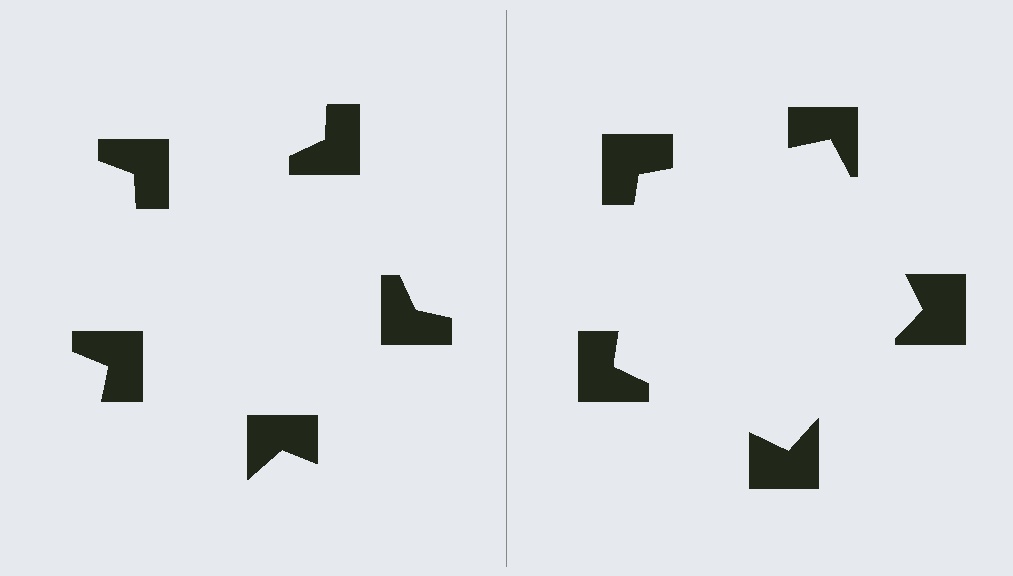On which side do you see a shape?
An illusory pentagon appears on the right side. On the left side the wedge cuts are rotated, so no coherent shape forms.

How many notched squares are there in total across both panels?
10 — 5 on each side.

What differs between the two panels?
The notched squares are positioned identically on both sides; only the wedge orientations differ. On the right they align to a pentagon; on the left they are misaligned.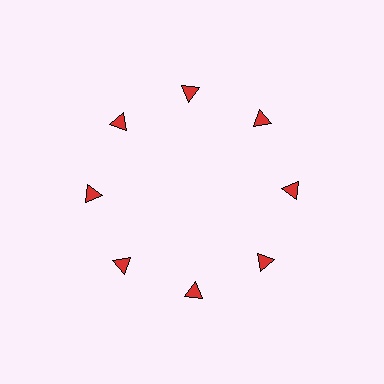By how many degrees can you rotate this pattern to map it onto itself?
The pattern maps onto itself every 45 degrees of rotation.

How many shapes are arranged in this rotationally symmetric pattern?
There are 8 shapes, arranged in 8 groups of 1.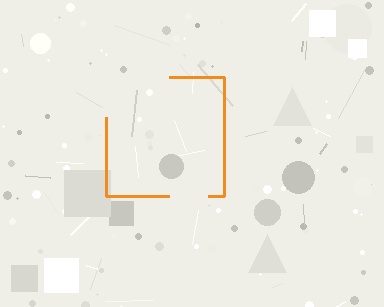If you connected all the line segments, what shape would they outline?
They would outline a square.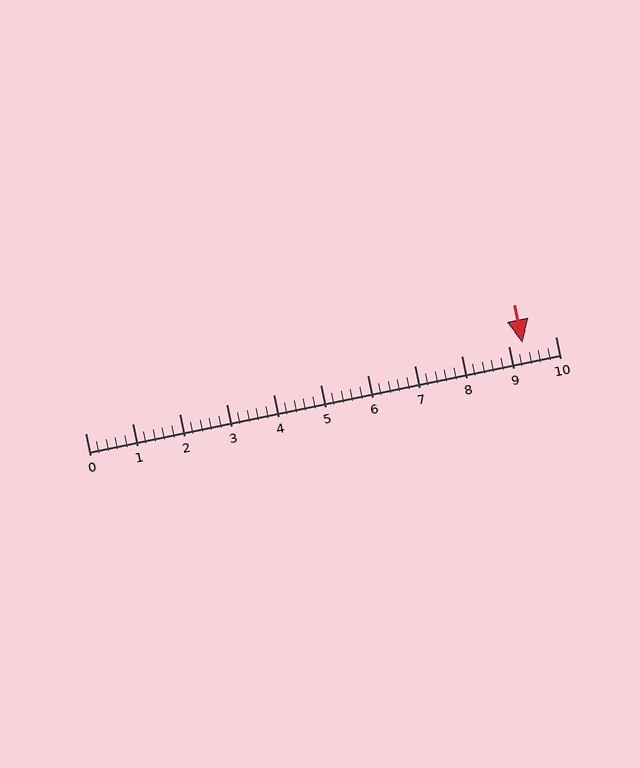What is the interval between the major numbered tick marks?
The major tick marks are spaced 1 units apart.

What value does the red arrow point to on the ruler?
The red arrow points to approximately 9.3.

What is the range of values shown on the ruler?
The ruler shows values from 0 to 10.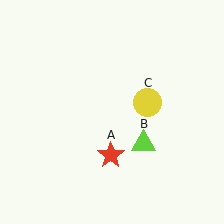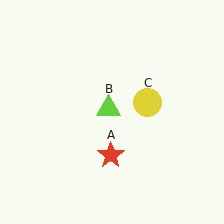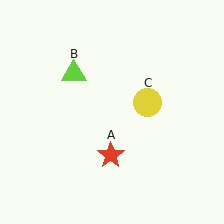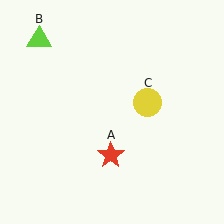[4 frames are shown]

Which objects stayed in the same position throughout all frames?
Red star (object A) and yellow circle (object C) remained stationary.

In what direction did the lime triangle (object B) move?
The lime triangle (object B) moved up and to the left.